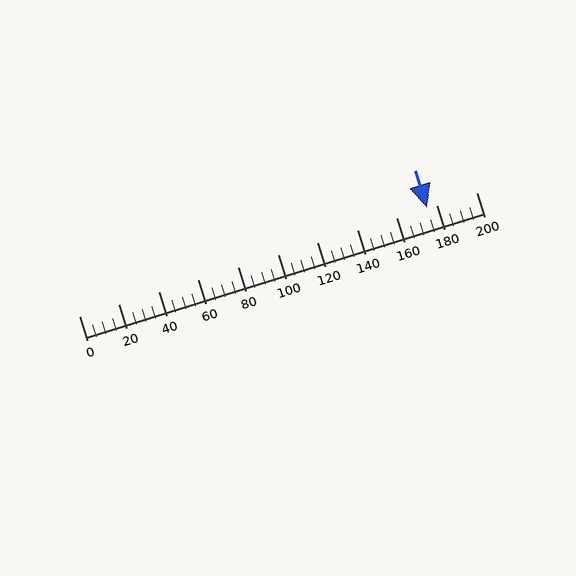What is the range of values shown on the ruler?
The ruler shows values from 0 to 200.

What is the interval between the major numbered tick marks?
The major tick marks are spaced 20 units apart.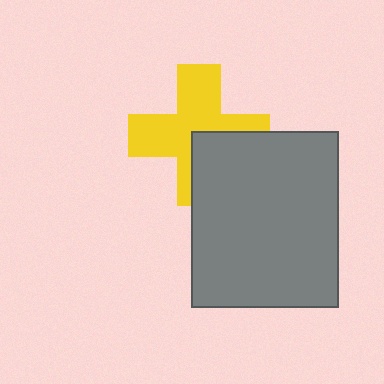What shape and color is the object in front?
The object in front is a gray rectangle.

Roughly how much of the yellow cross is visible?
Most of it is visible (roughly 67%).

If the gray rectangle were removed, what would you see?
You would see the complete yellow cross.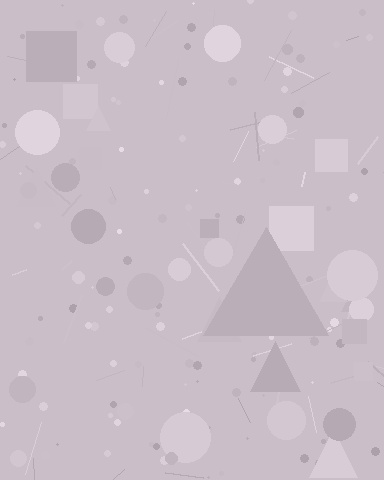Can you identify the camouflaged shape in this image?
The camouflaged shape is a triangle.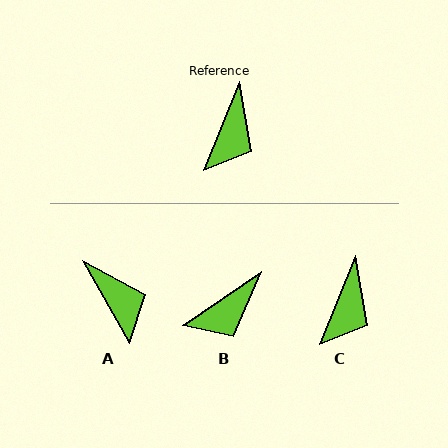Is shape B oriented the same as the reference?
No, it is off by about 33 degrees.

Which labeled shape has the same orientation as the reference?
C.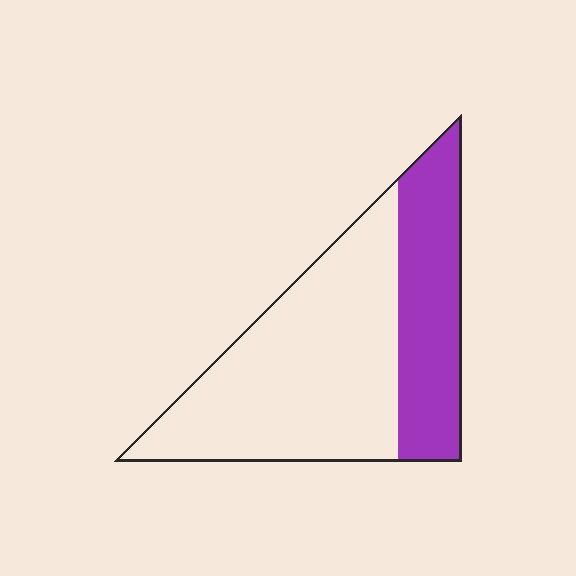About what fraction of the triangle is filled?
About one third (1/3).